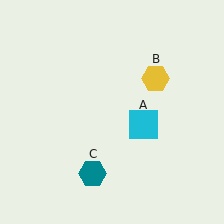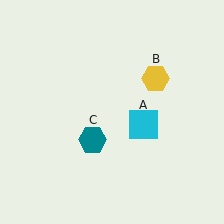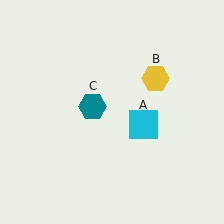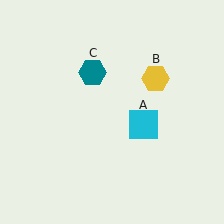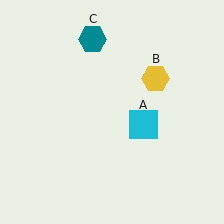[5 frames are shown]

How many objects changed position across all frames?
1 object changed position: teal hexagon (object C).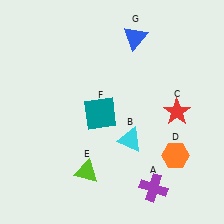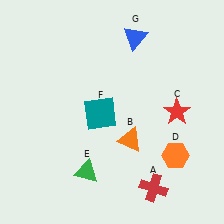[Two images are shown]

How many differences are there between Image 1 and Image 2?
There are 3 differences between the two images.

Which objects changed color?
A changed from purple to red. B changed from cyan to orange. E changed from lime to green.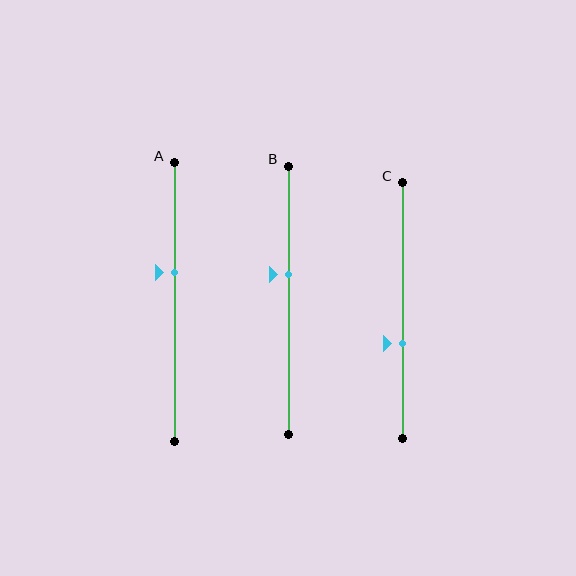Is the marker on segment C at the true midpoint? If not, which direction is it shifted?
No, the marker on segment C is shifted downward by about 13% of the segment length.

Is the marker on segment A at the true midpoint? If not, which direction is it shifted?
No, the marker on segment A is shifted upward by about 11% of the segment length.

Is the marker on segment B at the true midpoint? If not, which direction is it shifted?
No, the marker on segment B is shifted upward by about 9% of the segment length.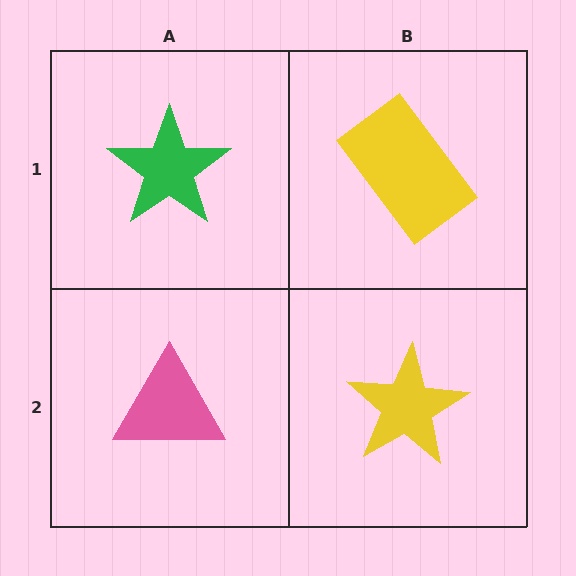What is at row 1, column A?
A green star.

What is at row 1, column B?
A yellow rectangle.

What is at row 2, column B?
A yellow star.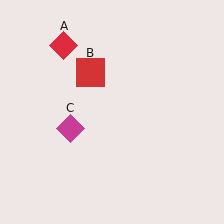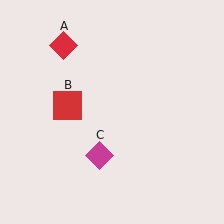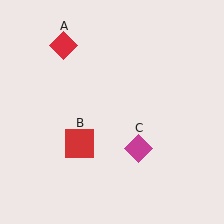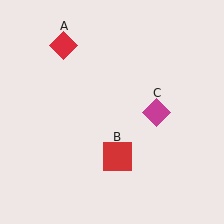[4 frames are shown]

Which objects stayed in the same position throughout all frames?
Red diamond (object A) remained stationary.